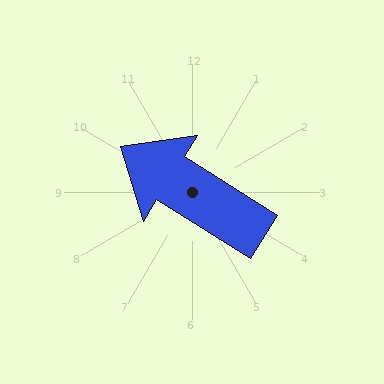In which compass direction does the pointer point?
Northwest.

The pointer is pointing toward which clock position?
Roughly 10 o'clock.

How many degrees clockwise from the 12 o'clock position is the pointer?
Approximately 302 degrees.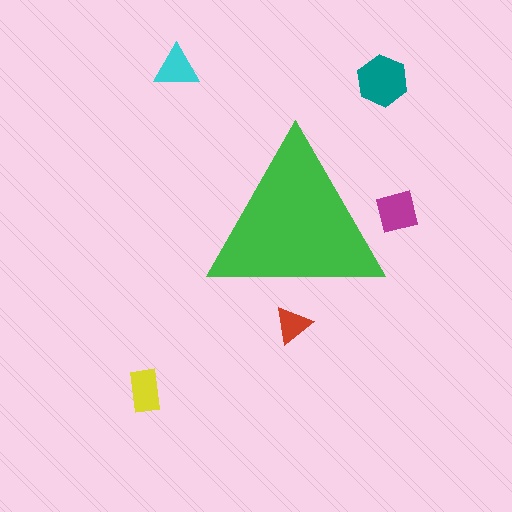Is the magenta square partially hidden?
Yes, the magenta square is partially hidden behind the green triangle.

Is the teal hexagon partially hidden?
No, the teal hexagon is fully visible.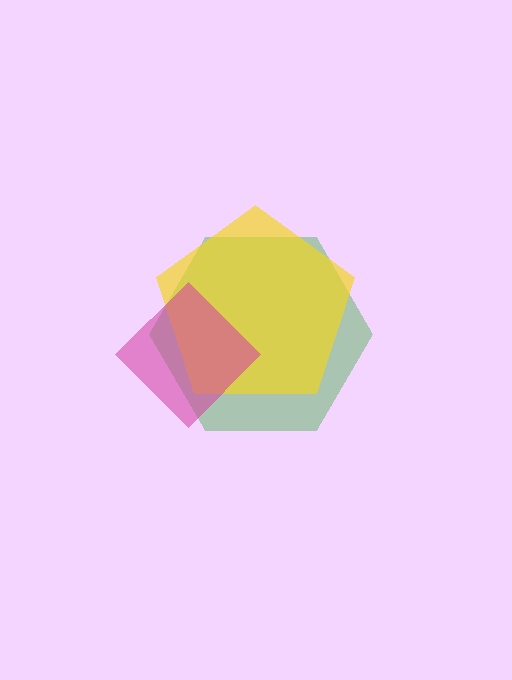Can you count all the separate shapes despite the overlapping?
Yes, there are 3 separate shapes.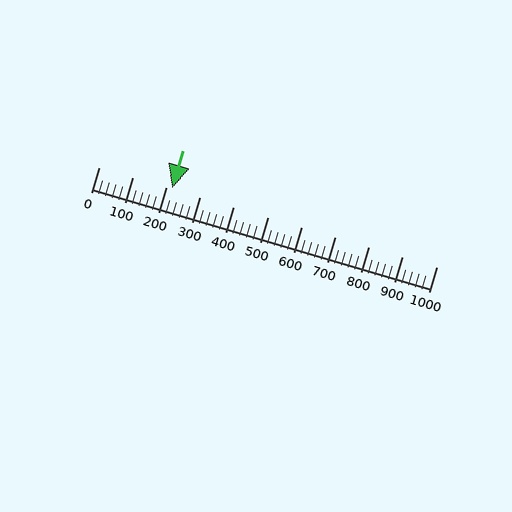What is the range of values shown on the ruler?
The ruler shows values from 0 to 1000.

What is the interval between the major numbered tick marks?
The major tick marks are spaced 100 units apart.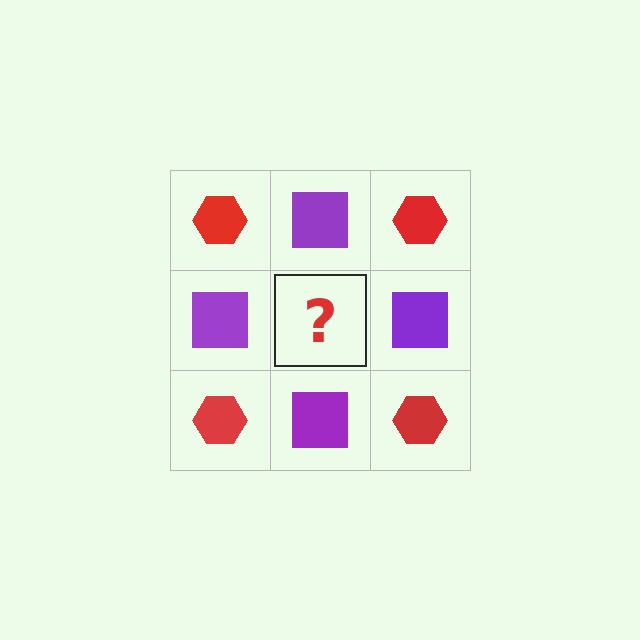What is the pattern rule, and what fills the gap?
The rule is that it alternates red hexagon and purple square in a checkerboard pattern. The gap should be filled with a red hexagon.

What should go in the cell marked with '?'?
The missing cell should contain a red hexagon.